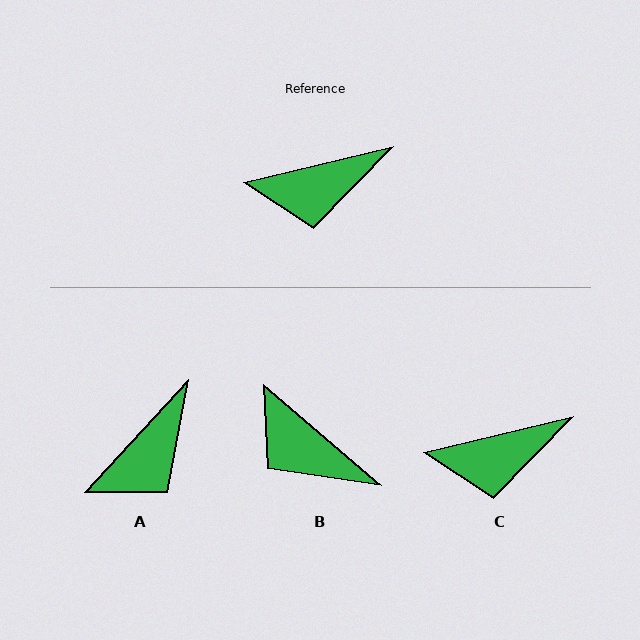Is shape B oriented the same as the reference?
No, it is off by about 54 degrees.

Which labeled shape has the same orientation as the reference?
C.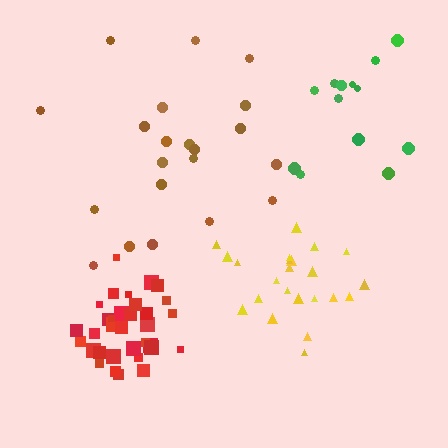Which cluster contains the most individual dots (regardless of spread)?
Red (33).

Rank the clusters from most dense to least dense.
red, yellow, green, brown.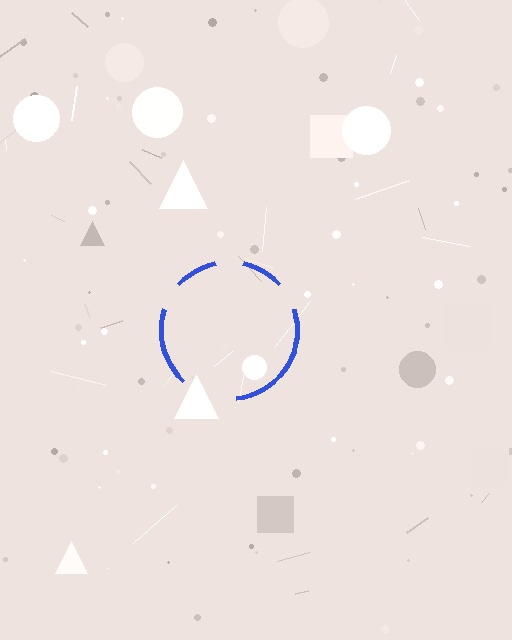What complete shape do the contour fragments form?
The contour fragments form a circle.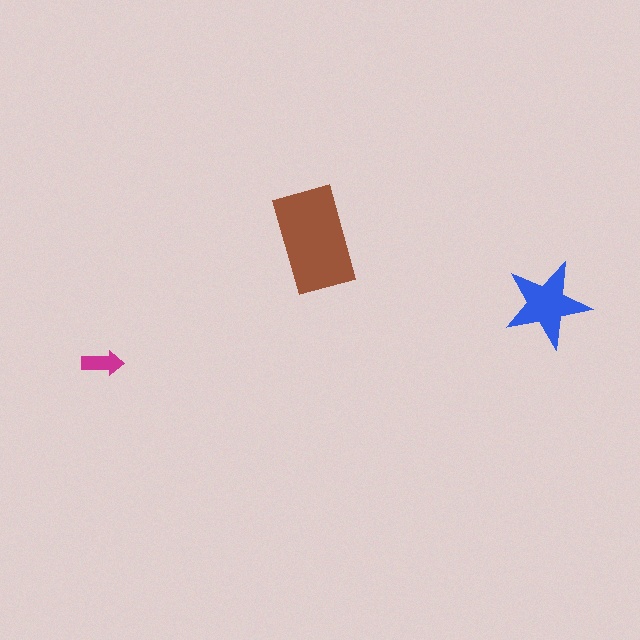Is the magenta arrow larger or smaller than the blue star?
Smaller.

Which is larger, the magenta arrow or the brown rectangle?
The brown rectangle.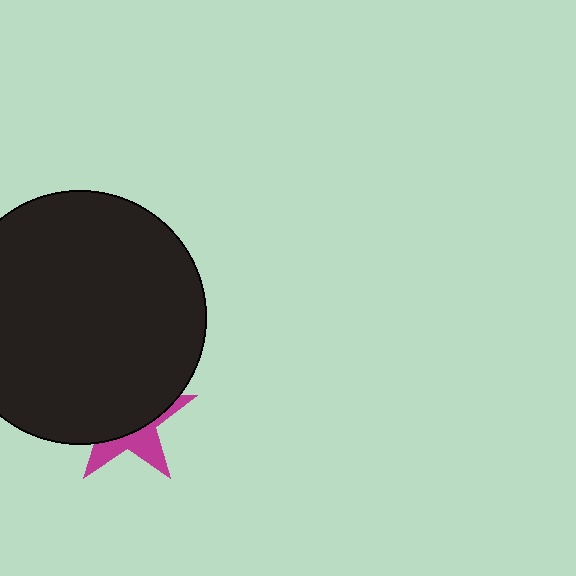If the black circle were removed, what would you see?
You would see the complete magenta star.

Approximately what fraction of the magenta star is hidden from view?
Roughly 64% of the magenta star is hidden behind the black circle.